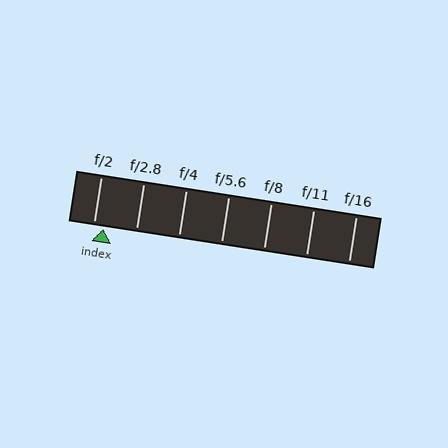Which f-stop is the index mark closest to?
The index mark is closest to f/2.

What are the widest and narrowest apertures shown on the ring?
The widest aperture shown is f/2 and the narrowest is f/16.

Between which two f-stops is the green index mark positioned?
The index mark is between f/2 and f/2.8.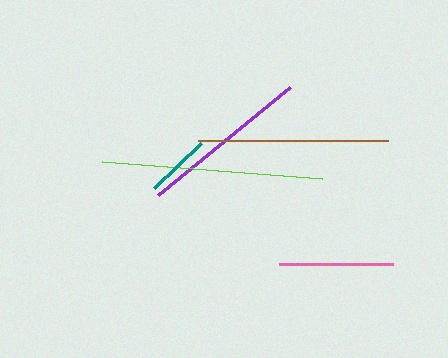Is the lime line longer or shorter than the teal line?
The lime line is longer than the teal line.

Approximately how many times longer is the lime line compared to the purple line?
The lime line is approximately 1.3 times the length of the purple line.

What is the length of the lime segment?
The lime segment is approximately 221 pixels long.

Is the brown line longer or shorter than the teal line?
The brown line is longer than the teal line.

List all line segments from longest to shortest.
From longest to shortest: lime, brown, purple, pink, teal.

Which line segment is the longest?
The lime line is the longest at approximately 221 pixels.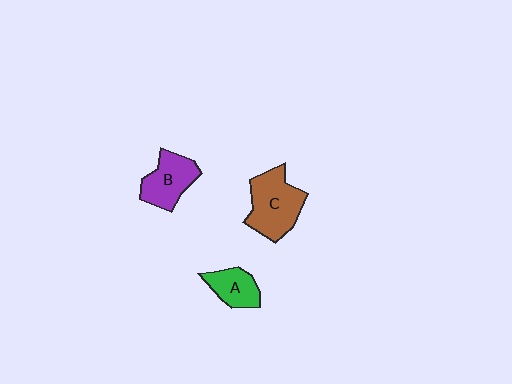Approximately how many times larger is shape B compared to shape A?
Approximately 1.3 times.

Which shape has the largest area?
Shape C (brown).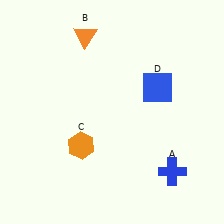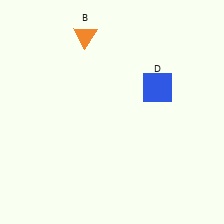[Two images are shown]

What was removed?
The blue cross (A), the orange hexagon (C) were removed in Image 2.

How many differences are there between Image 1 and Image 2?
There are 2 differences between the two images.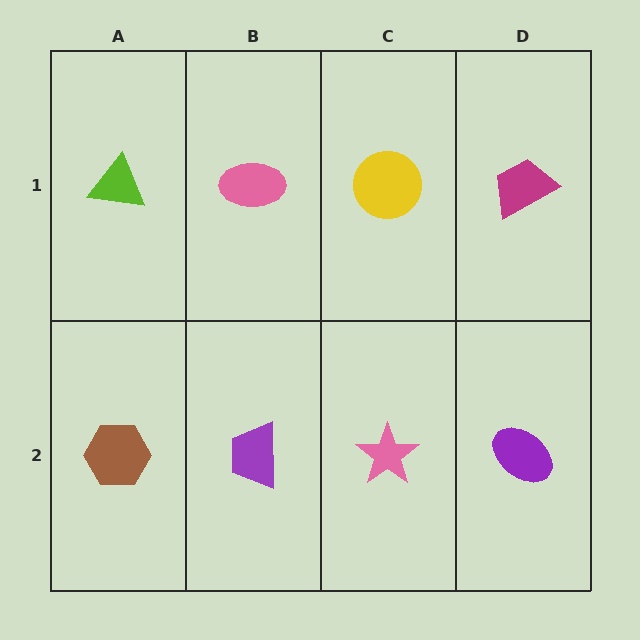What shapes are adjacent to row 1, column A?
A brown hexagon (row 2, column A), a pink ellipse (row 1, column B).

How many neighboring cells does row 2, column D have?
2.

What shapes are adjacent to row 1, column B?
A purple trapezoid (row 2, column B), a lime triangle (row 1, column A), a yellow circle (row 1, column C).